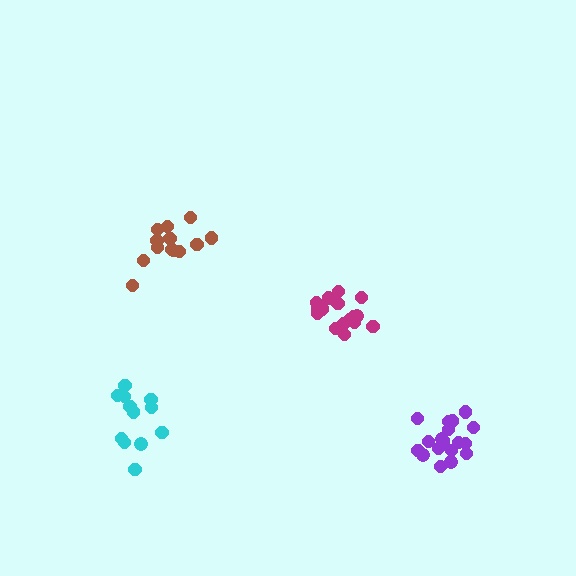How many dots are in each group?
Group 1: 16 dots, Group 2: 13 dots, Group 3: 18 dots, Group 4: 12 dots (59 total).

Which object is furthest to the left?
The cyan cluster is leftmost.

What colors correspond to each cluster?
The clusters are colored: magenta, brown, purple, cyan.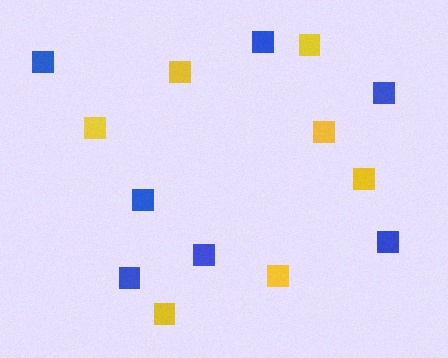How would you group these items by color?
There are 2 groups: one group of yellow squares (7) and one group of blue squares (7).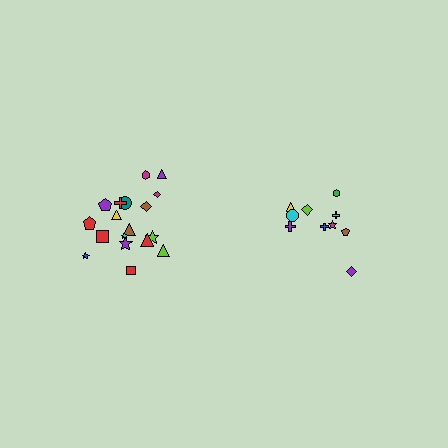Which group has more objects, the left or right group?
The left group.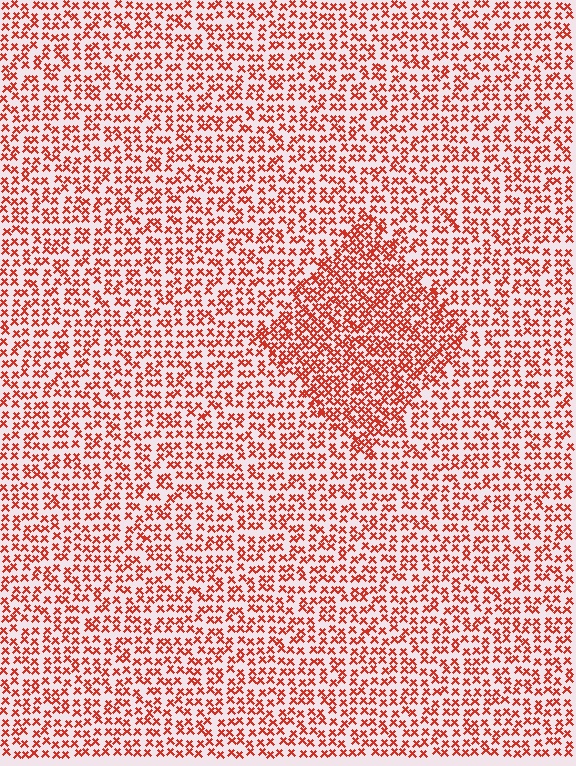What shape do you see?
I see a diamond.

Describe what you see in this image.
The image contains small red elements arranged at two different densities. A diamond-shaped region is visible where the elements are more densely packed than the surrounding area.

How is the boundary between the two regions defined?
The boundary is defined by a change in element density (approximately 1.7x ratio). All elements are the same color, size, and shape.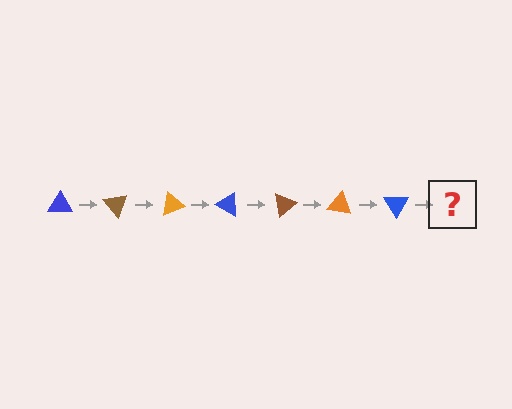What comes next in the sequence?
The next element should be a brown triangle, rotated 350 degrees from the start.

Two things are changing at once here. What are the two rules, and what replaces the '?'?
The two rules are that it rotates 50 degrees each step and the color cycles through blue, brown, and orange. The '?' should be a brown triangle, rotated 350 degrees from the start.